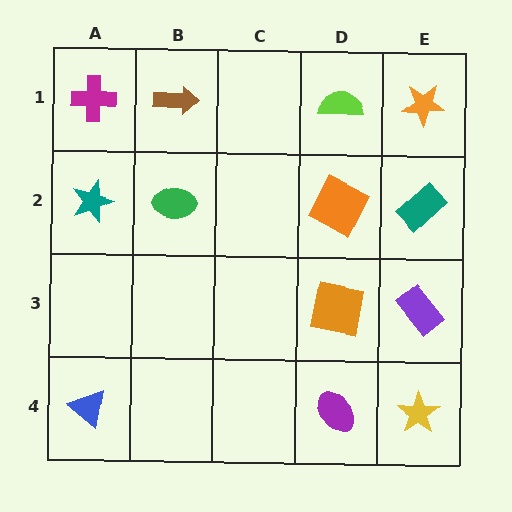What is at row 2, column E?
A teal rectangle.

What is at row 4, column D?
A purple ellipse.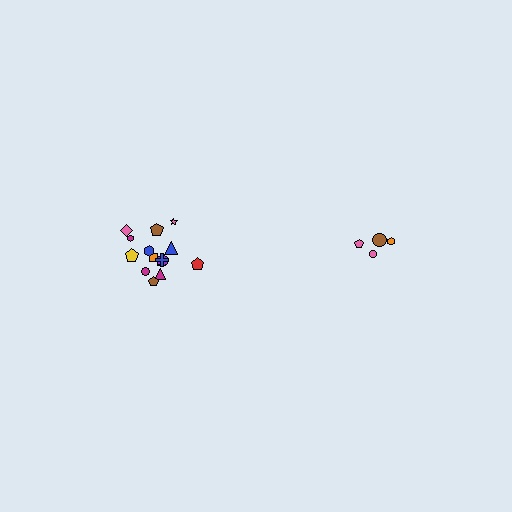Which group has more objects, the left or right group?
The left group.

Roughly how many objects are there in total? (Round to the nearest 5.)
Roughly 20 objects in total.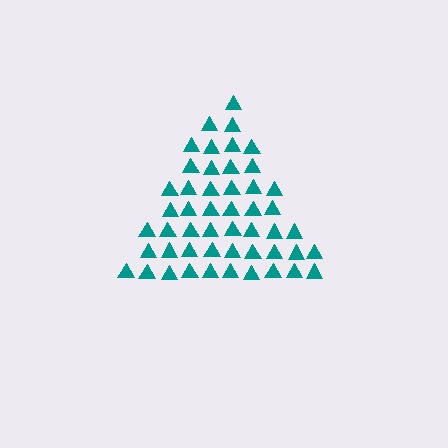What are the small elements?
The small elements are triangles.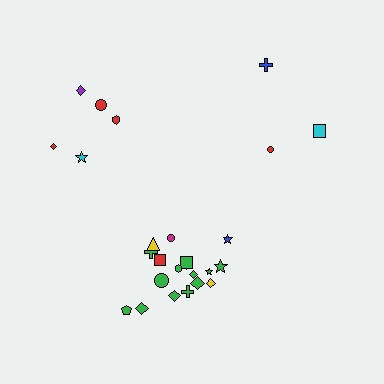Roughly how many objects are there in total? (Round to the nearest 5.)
Roughly 25 objects in total.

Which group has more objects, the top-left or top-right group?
The top-left group.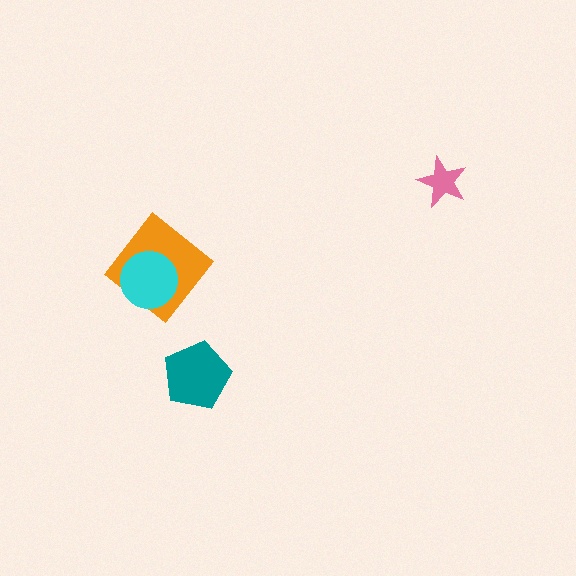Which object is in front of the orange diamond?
The cyan circle is in front of the orange diamond.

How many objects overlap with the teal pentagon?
0 objects overlap with the teal pentagon.